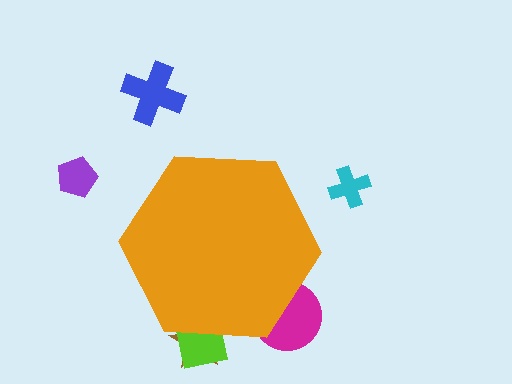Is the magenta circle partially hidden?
Yes, the magenta circle is partially hidden behind the orange hexagon.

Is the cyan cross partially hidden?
No, the cyan cross is fully visible.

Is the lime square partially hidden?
Yes, the lime square is partially hidden behind the orange hexagon.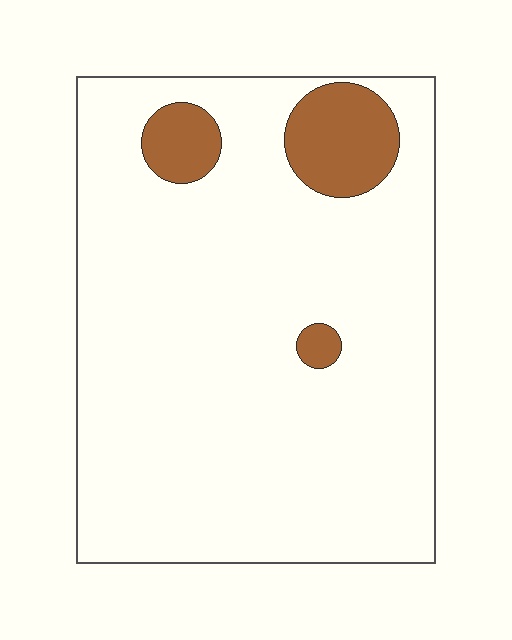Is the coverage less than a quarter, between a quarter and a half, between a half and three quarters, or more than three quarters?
Less than a quarter.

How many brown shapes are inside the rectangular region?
3.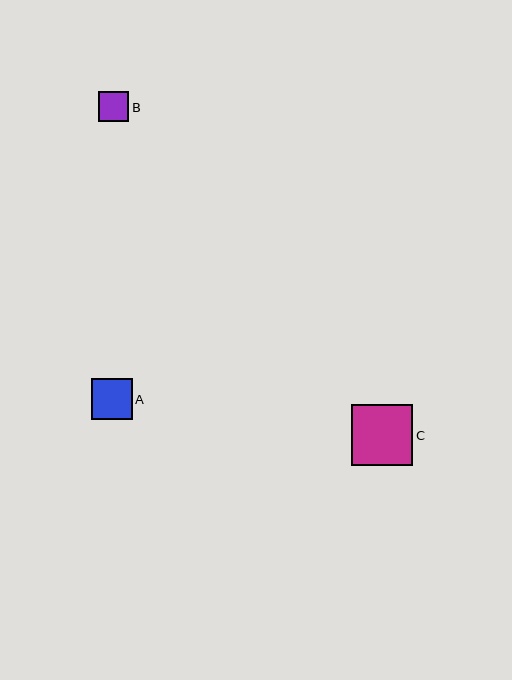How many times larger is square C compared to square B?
Square C is approximately 2.1 times the size of square B.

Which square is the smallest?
Square B is the smallest with a size of approximately 30 pixels.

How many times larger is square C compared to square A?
Square C is approximately 1.5 times the size of square A.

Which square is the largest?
Square C is the largest with a size of approximately 61 pixels.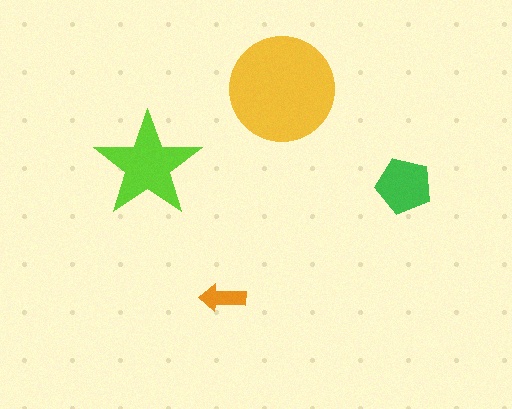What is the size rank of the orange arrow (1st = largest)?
4th.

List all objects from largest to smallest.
The yellow circle, the lime star, the green pentagon, the orange arrow.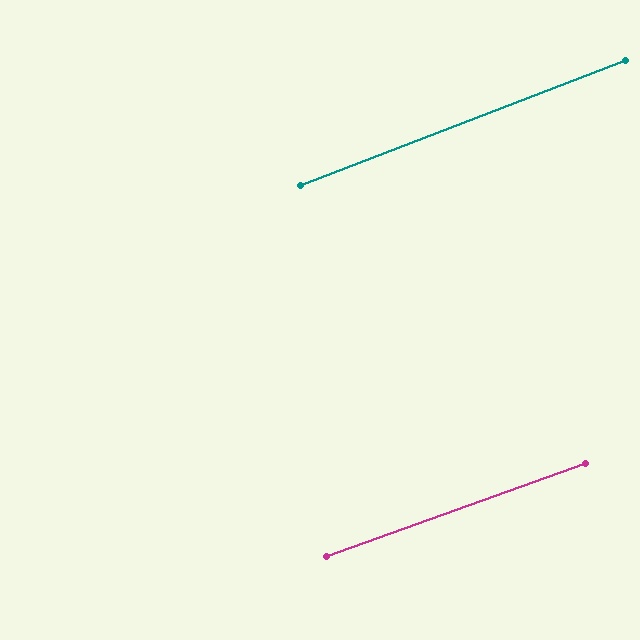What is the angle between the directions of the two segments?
Approximately 1 degree.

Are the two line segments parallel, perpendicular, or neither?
Parallel — their directions differ by only 1.4°.